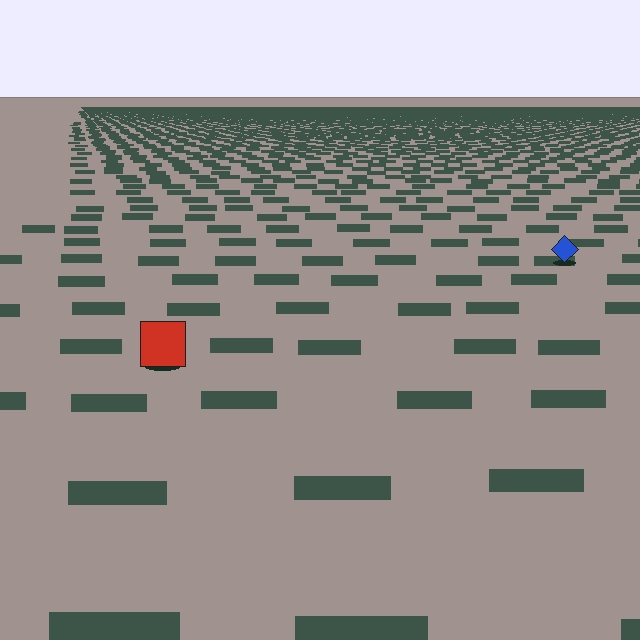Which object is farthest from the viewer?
The blue diamond is farthest from the viewer. It appears smaller and the ground texture around it is denser.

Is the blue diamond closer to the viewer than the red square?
No. The red square is closer — you can tell from the texture gradient: the ground texture is coarser near it.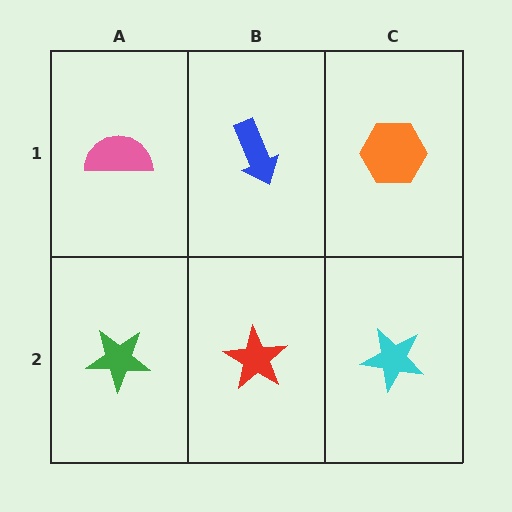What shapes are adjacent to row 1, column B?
A red star (row 2, column B), a pink semicircle (row 1, column A), an orange hexagon (row 1, column C).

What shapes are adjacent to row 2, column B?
A blue arrow (row 1, column B), a green star (row 2, column A), a cyan star (row 2, column C).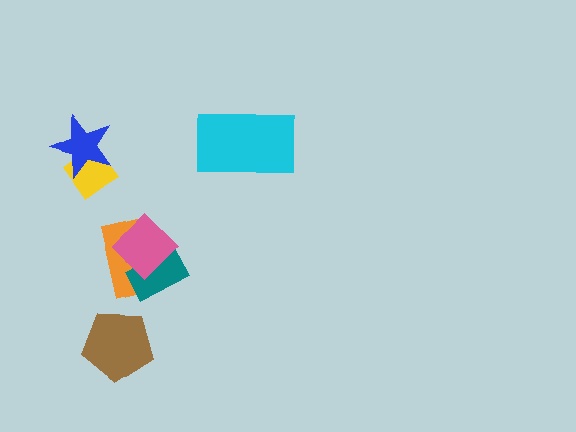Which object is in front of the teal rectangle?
The pink diamond is in front of the teal rectangle.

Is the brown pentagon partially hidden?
No, no other shape covers it.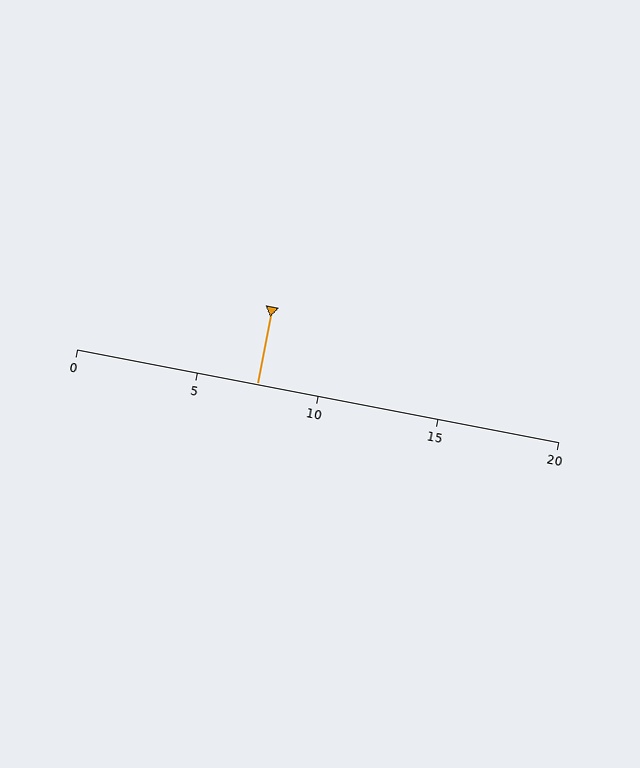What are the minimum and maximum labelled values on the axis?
The axis runs from 0 to 20.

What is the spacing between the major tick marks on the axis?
The major ticks are spaced 5 apart.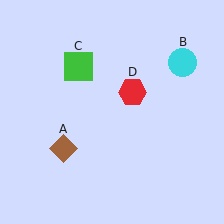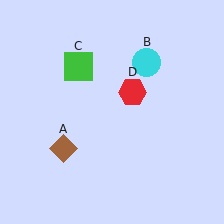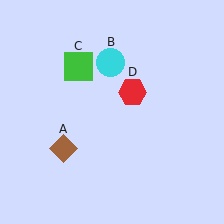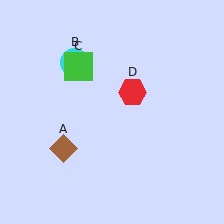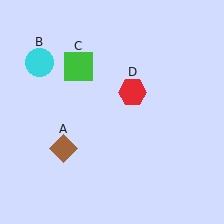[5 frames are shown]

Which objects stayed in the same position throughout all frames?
Brown diamond (object A) and green square (object C) and red hexagon (object D) remained stationary.